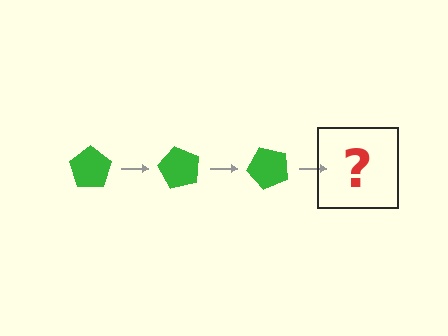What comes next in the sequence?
The next element should be a green pentagon rotated 180 degrees.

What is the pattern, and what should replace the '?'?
The pattern is that the pentagon rotates 60 degrees each step. The '?' should be a green pentagon rotated 180 degrees.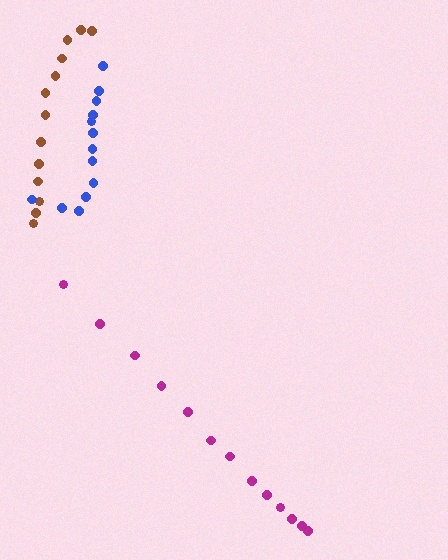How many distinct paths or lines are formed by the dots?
There are 3 distinct paths.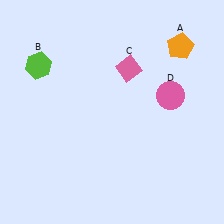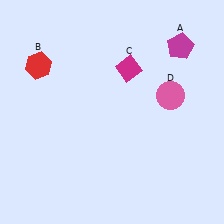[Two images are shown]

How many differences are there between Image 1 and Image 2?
There are 3 differences between the two images.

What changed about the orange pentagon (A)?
In Image 1, A is orange. In Image 2, it changed to magenta.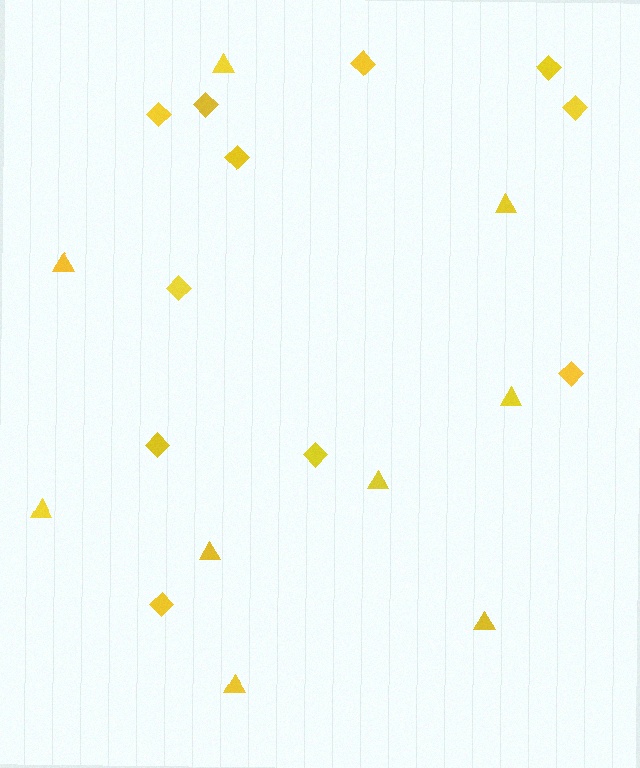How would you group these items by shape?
There are 2 groups: one group of diamonds (11) and one group of triangles (9).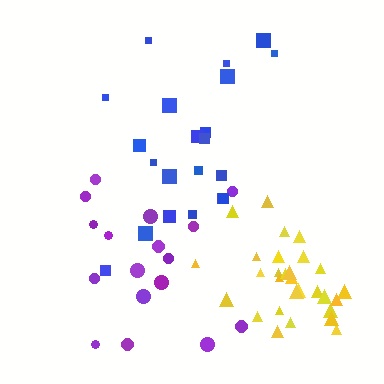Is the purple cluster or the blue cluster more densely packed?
Purple.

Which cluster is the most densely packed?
Yellow.